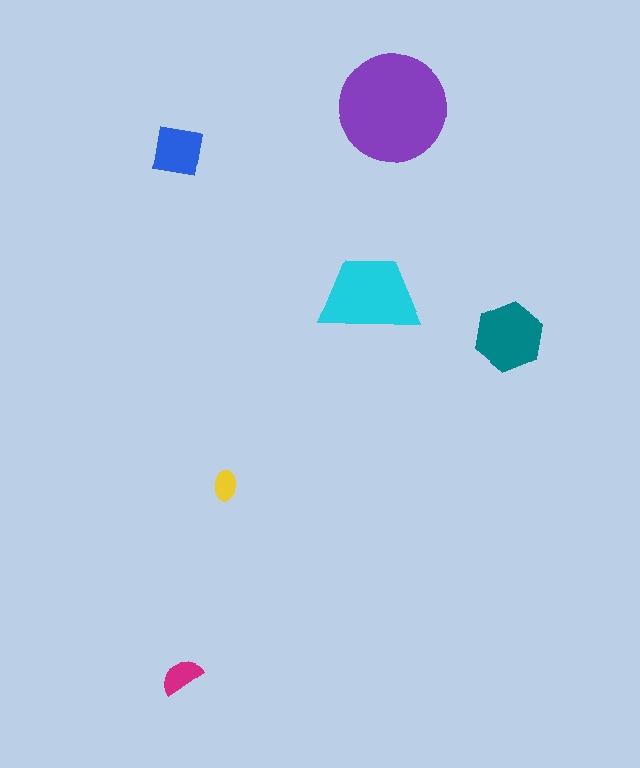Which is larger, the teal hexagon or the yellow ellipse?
The teal hexagon.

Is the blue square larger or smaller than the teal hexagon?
Smaller.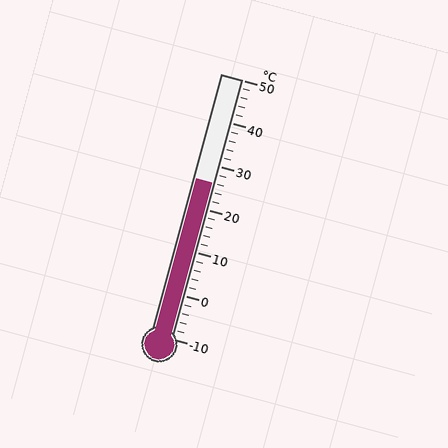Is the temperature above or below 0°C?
The temperature is above 0°C.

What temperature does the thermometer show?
The thermometer shows approximately 26°C.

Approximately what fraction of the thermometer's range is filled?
The thermometer is filled to approximately 60% of its range.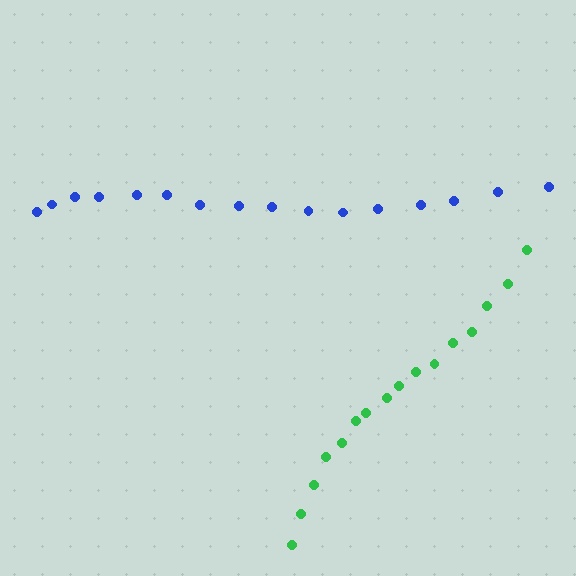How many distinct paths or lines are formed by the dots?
There are 2 distinct paths.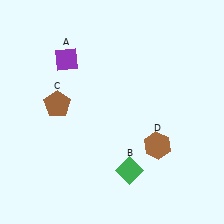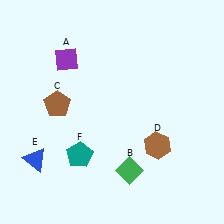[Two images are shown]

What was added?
A blue triangle (E), a teal pentagon (F) were added in Image 2.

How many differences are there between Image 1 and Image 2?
There are 2 differences between the two images.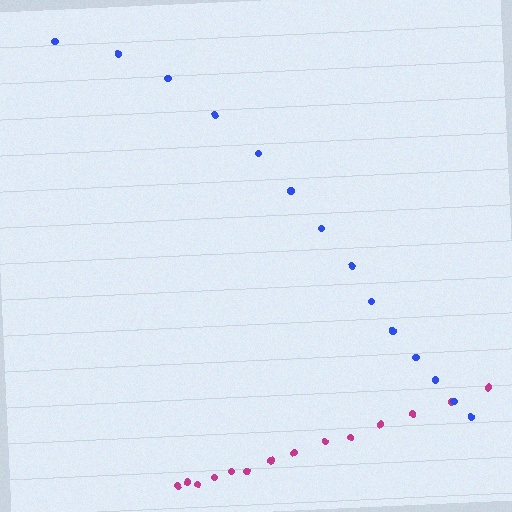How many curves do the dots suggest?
There are 2 distinct paths.